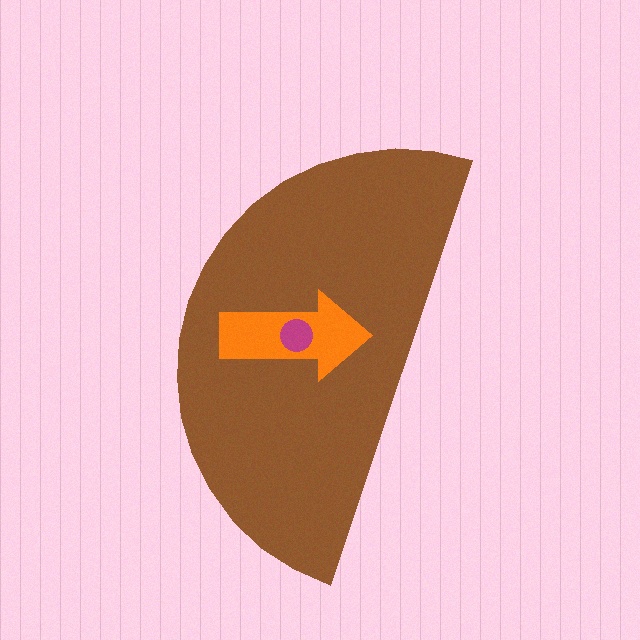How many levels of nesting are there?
3.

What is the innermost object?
The magenta circle.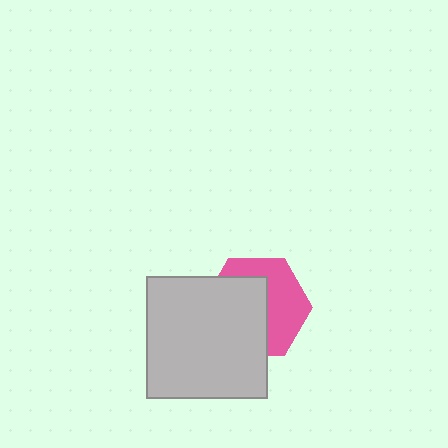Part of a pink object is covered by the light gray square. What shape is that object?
It is a hexagon.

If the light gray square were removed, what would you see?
You would see the complete pink hexagon.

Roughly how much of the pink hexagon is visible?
About half of it is visible (roughly 47%).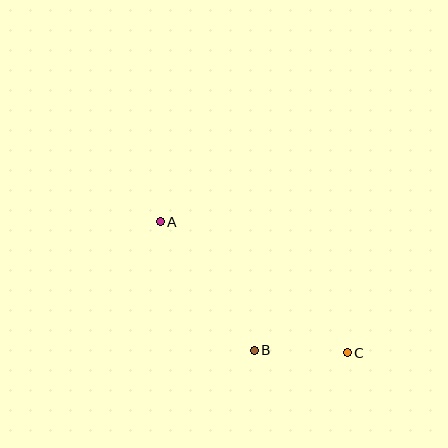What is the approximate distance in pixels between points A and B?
The distance between A and B is approximately 159 pixels.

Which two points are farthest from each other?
Points A and C are farthest from each other.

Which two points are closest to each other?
Points B and C are closest to each other.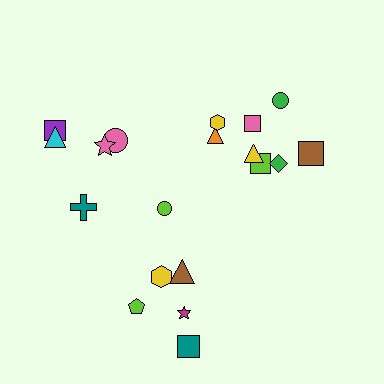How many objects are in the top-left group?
There are 5 objects.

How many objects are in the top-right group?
There are 8 objects.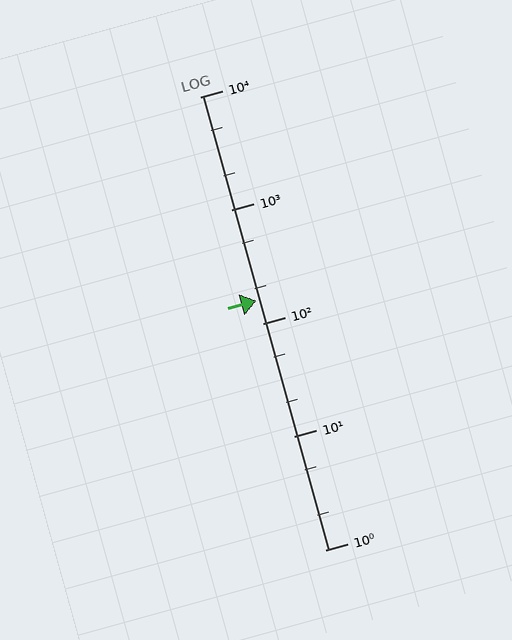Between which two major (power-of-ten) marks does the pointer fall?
The pointer is between 100 and 1000.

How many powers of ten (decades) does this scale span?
The scale spans 4 decades, from 1 to 10000.